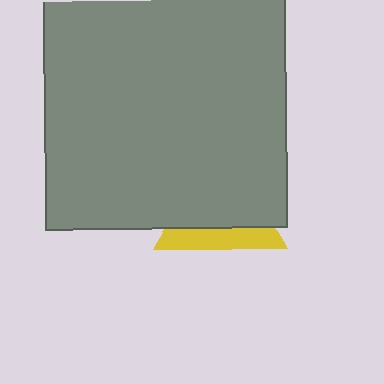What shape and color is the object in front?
The object in front is a gray square.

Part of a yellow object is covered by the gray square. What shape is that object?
It is a triangle.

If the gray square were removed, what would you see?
You would see the complete yellow triangle.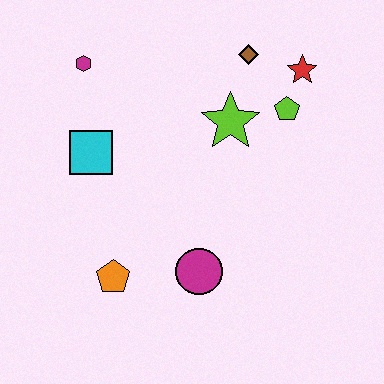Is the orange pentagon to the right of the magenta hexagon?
Yes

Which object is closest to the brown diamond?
The red star is closest to the brown diamond.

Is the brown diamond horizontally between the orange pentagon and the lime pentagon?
Yes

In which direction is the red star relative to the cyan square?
The red star is to the right of the cyan square.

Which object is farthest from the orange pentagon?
The red star is farthest from the orange pentagon.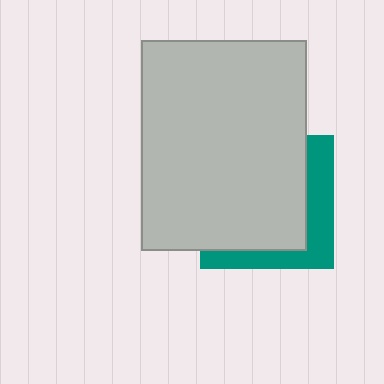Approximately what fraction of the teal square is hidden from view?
Roughly 70% of the teal square is hidden behind the light gray rectangle.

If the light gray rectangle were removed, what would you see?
You would see the complete teal square.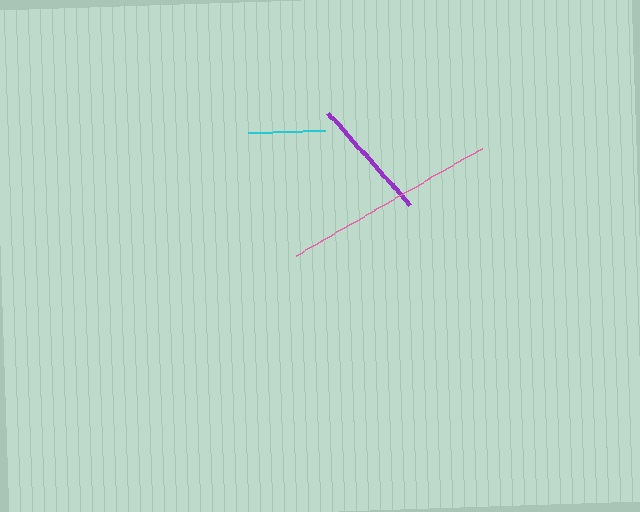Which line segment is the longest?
The pink line is the longest at approximately 215 pixels.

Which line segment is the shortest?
The cyan line is the shortest at approximately 77 pixels.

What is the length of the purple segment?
The purple segment is approximately 124 pixels long.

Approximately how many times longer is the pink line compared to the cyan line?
The pink line is approximately 2.8 times the length of the cyan line.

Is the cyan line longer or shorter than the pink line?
The pink line is longer than the cyan line.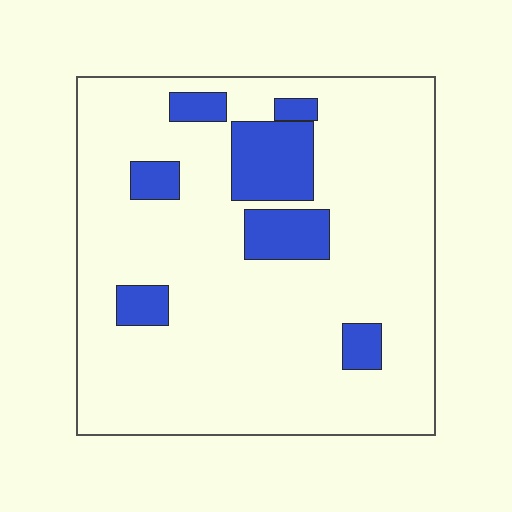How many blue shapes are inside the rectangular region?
7.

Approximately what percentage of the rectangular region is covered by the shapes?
Approximately 15%.